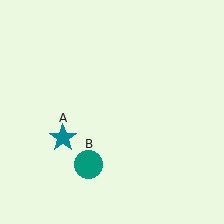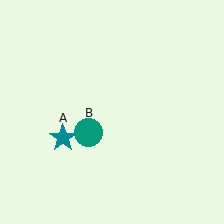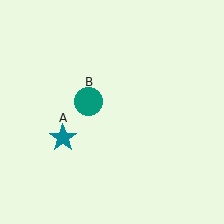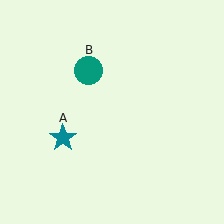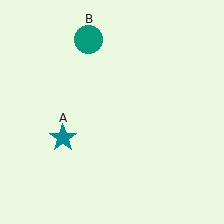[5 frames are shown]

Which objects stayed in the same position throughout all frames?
Teal star (object A) remained stationary.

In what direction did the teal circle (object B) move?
The teal circle (object B) moved up.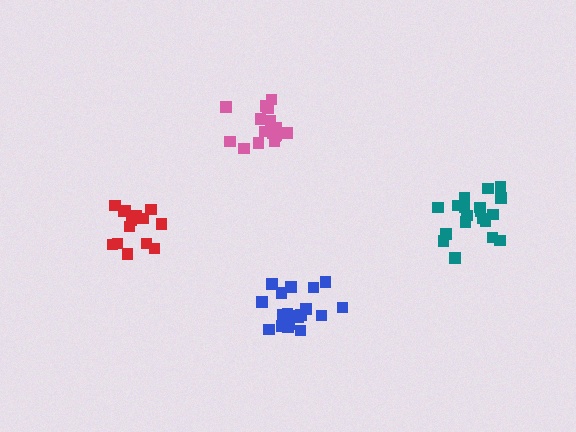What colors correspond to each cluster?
The clusters are colored: teal, pink, blue, red.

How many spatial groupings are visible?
There are 4 spatial groupings.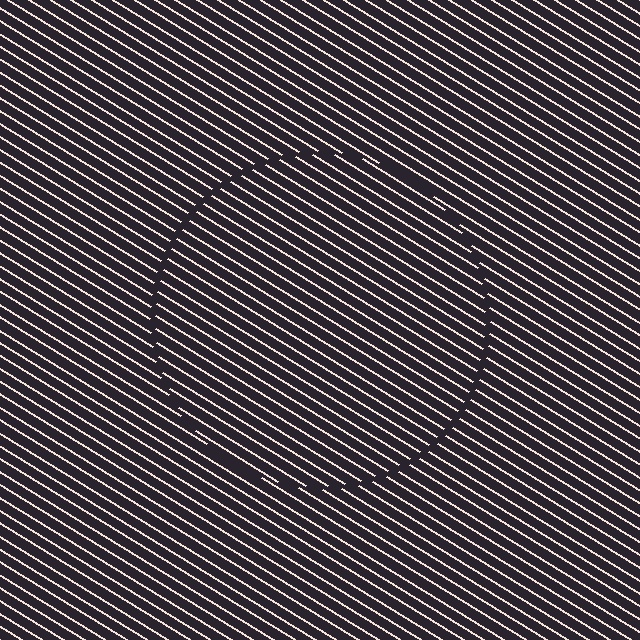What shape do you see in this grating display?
An illusory circle. The interior of the shape contains the same grating, shifted by half a period — the contour is defined by the phase discontinuity where line-ends from the inner and outer gratings abut.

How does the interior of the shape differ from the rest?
The interior of the shape contains the same grating, shifted by half a period — the contour is defined by the phase discontinuity where line-ends from the inner and outer gratings abut.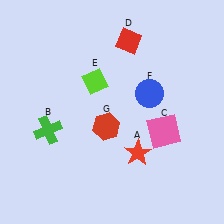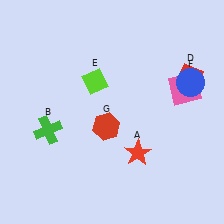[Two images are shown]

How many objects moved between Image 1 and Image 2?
3 objects moved between the two images.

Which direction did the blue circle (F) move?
The blue circle (F) moved right.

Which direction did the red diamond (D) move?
The red diamond (D) moved right.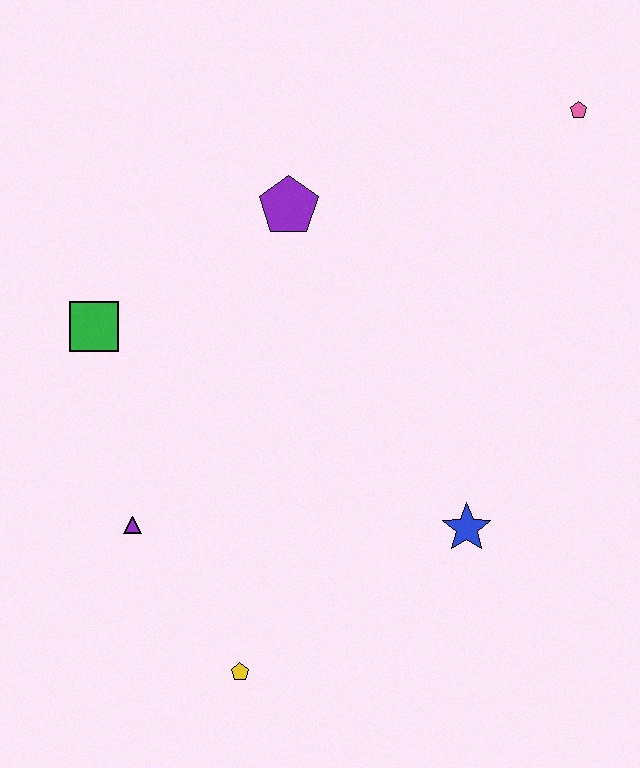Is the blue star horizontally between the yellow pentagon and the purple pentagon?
No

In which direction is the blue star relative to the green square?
The blue star is to the right of the green square.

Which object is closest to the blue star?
The yellow pentagon is closest to the blue star.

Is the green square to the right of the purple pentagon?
No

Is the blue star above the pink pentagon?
No